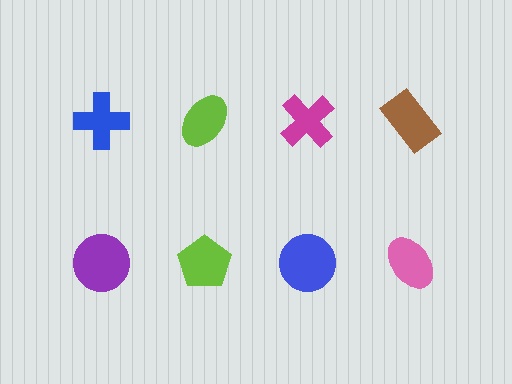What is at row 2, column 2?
A lime pentagon.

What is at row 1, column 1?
A blue cross.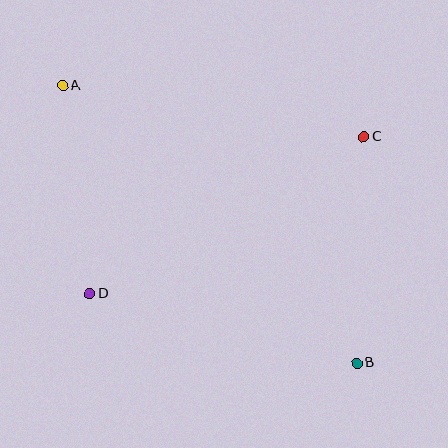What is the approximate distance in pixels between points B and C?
The distance between B and C is approximately 226 pixels.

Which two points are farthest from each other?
Points A and B are farthest from each other.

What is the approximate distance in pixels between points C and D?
The distance between C and D is approximately 316 pixels.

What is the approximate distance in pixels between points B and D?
The distance between B and D is approximately 276 pixels.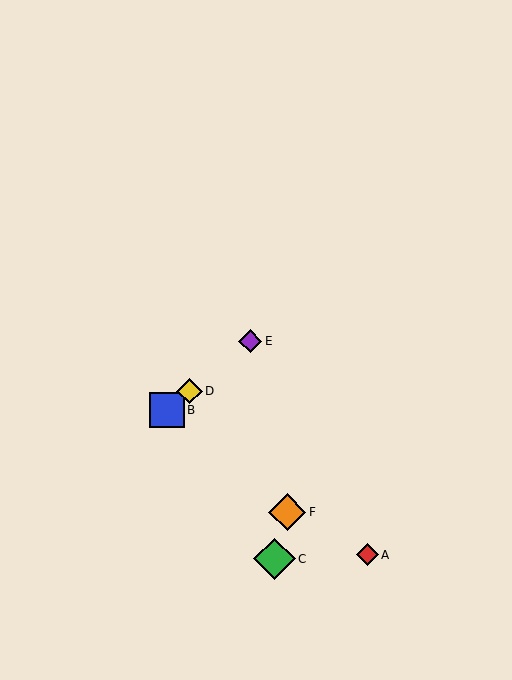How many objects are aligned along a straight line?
3 objects (B, D, E) are aligned along a straight line.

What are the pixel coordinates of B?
Object B is at (167, 410).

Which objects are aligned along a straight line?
Objects B, D, E are aligned along a straight line.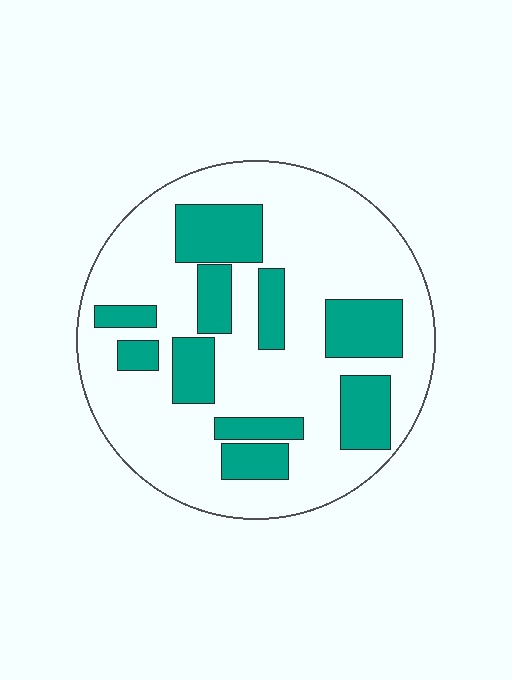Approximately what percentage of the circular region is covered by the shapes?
Approximately 30%.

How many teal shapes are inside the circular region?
10.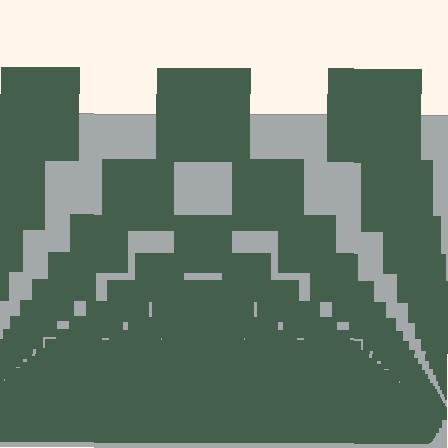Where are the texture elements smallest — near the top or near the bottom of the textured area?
Near the bottom.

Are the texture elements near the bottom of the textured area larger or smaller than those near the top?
Smaller. The gradient is inverted — elements near the bottom are smaller and denser.